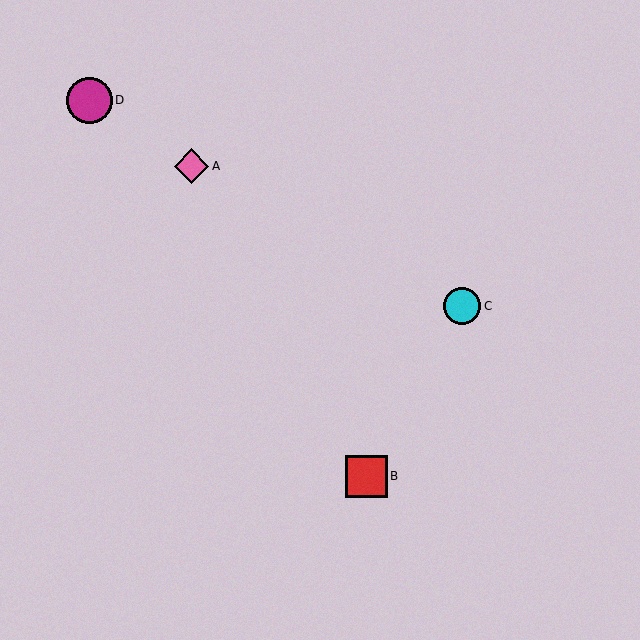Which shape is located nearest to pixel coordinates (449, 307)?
The cyan circle (labeled C) at (462, 306) is nearest to that location.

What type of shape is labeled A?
Shape A is a pink diamond.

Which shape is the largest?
The magenta circle (labeled D) is the largest.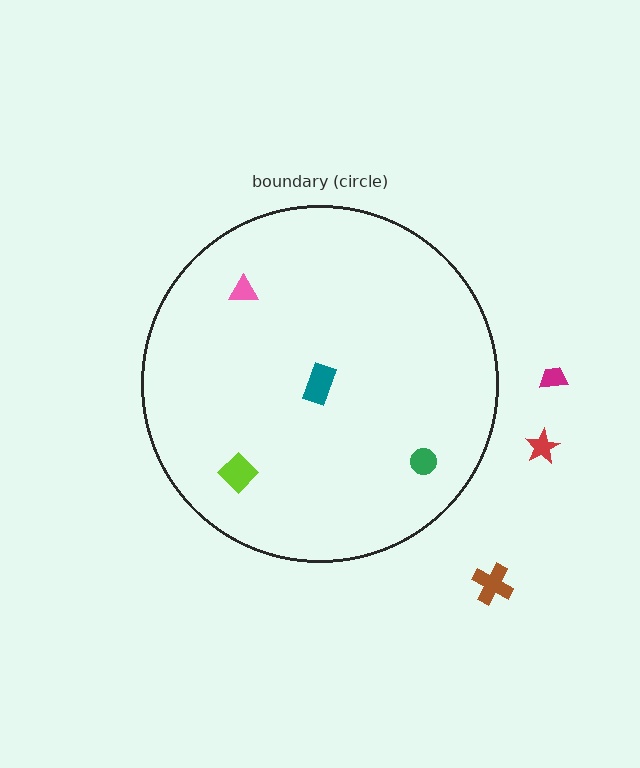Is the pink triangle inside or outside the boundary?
Inside.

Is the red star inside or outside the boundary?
Outside.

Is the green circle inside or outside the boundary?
Inside.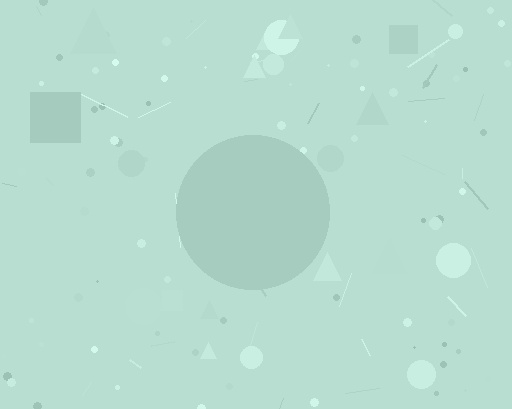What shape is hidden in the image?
A circle is hidden in the image.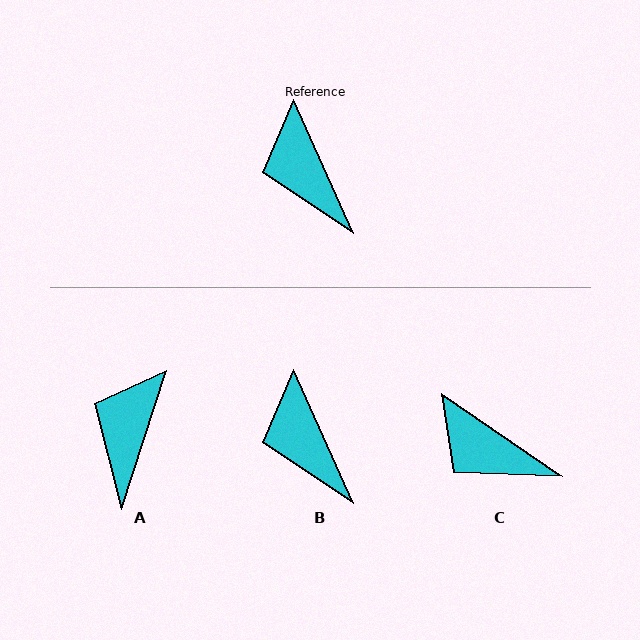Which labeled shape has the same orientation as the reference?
B.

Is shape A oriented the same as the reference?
No, it is off by about 42 degrees.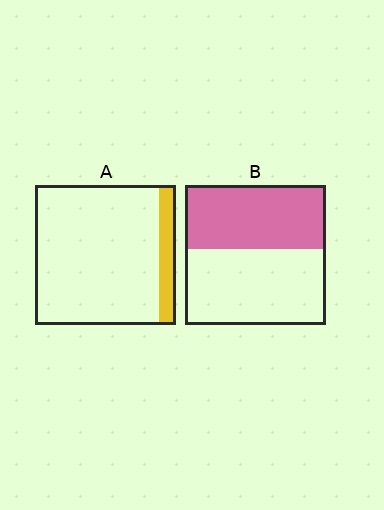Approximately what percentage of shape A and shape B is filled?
A is approximately 10% and B is approximately 45%.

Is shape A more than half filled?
No.